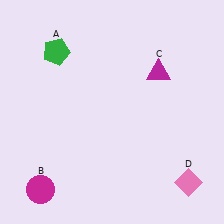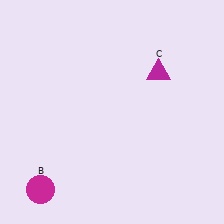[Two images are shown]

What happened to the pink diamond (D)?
The pink diamond (D) was removed in Image 2. It was in the bottom-right area of Image 1.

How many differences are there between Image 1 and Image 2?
There are 2 differences between the two images.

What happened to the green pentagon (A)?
The green pentagon (A) was removed in Image 2. It was in the top-left area of Image 1.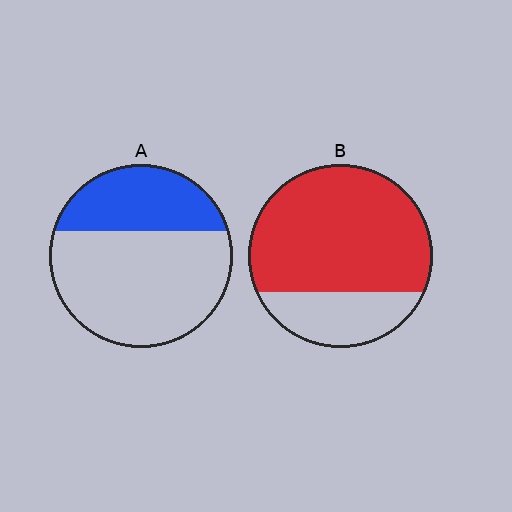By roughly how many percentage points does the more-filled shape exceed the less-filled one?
By roughly 40 percentage points (B over A).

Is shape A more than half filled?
No.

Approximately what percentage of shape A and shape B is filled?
A is approximately 35% and B is approximately 75%.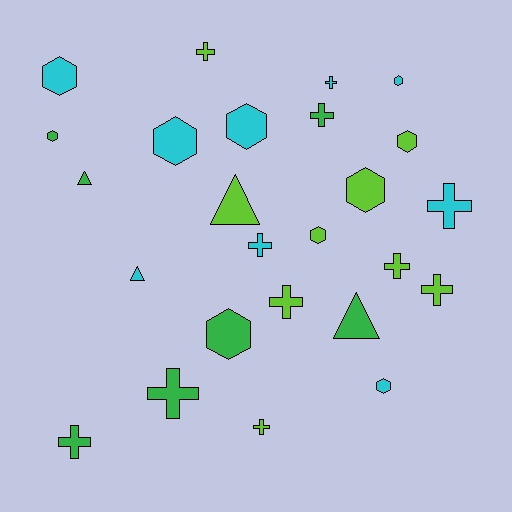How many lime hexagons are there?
There are 3 lime hexagons.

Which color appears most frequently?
Cyan, with 9 objects.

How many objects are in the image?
There are 25 objects.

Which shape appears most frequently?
Cross, with 11 objects.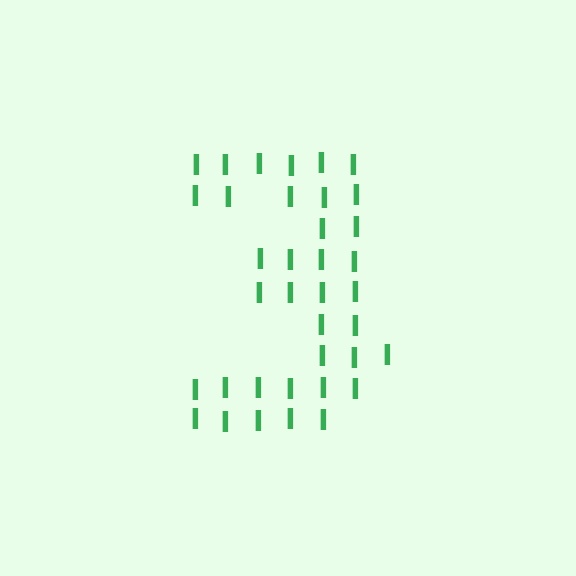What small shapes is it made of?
It is made of small letter I's.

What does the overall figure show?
The overall figure shows the digit 3.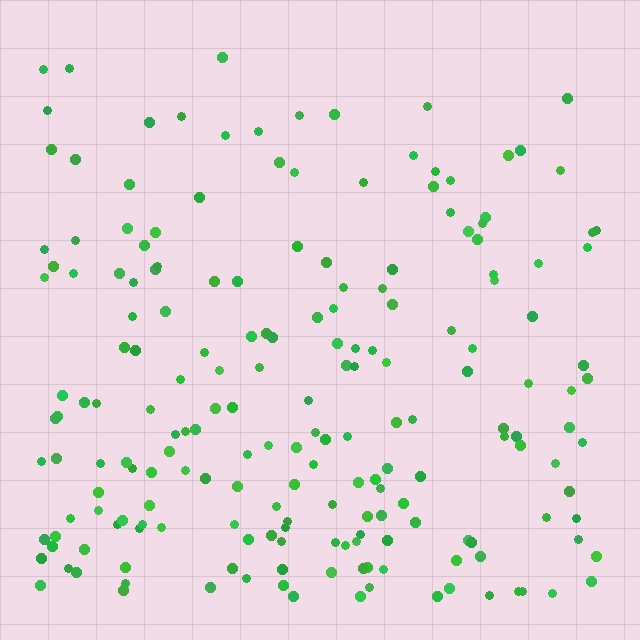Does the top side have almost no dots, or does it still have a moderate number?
Still a moderate number, just noticeably fewer than the bottom.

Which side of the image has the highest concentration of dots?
The bottom.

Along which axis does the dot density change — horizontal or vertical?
Vertical.